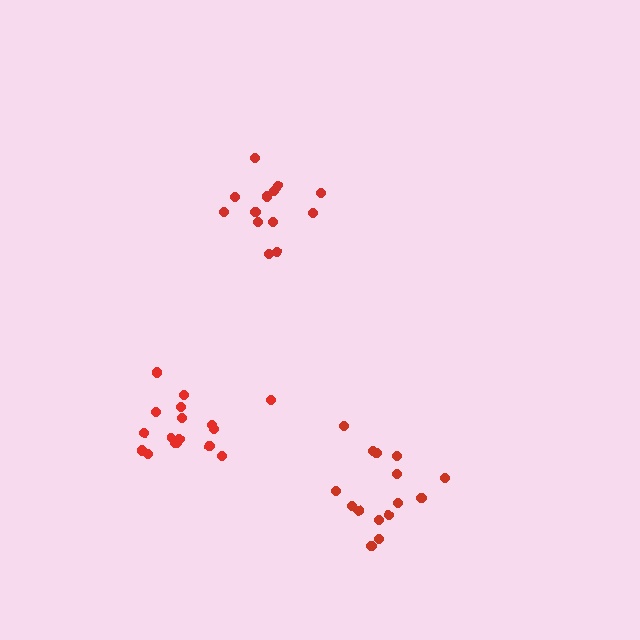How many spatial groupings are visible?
There are 3 spatial groupings.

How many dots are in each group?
Group 1: 15 dots, Group 2: 13 dots, Group 3: 17 dots (45 total).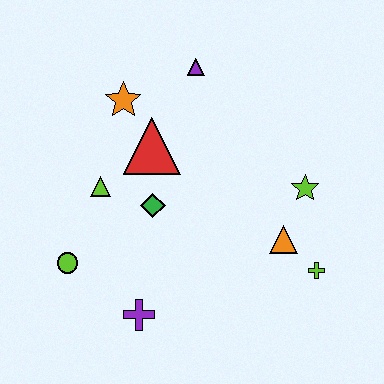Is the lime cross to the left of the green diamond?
No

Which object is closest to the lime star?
The orange triangle is closest to the lime star.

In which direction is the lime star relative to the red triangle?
The lime star is to the right of the red triangle.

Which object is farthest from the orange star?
The lime cross is farthest from the orange star.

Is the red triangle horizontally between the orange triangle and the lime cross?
No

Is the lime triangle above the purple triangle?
No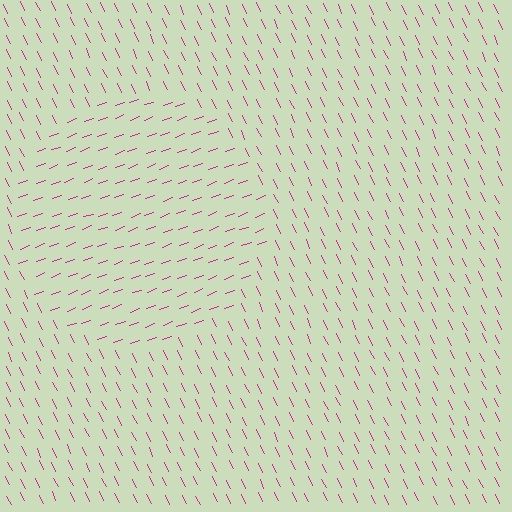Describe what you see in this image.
The image is filled with small magenta line segments. A circle region in the image has lines oriented differently from the surrounding lines, creating a visible texture boundary.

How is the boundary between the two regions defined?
The boundary is defined purely by a change in line orientation (approximately 84 degrees difference). All lines are the same color and thickness.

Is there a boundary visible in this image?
Yes, there is a texture boundary formed by a change in line orientation.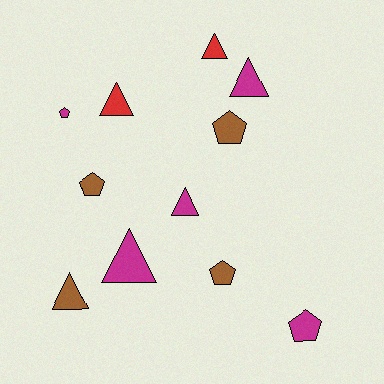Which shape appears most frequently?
Triangle, with 6 objects.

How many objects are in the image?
There are 11 objects.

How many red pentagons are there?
There are no red pentagons.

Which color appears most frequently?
Magenta, with 5 objects.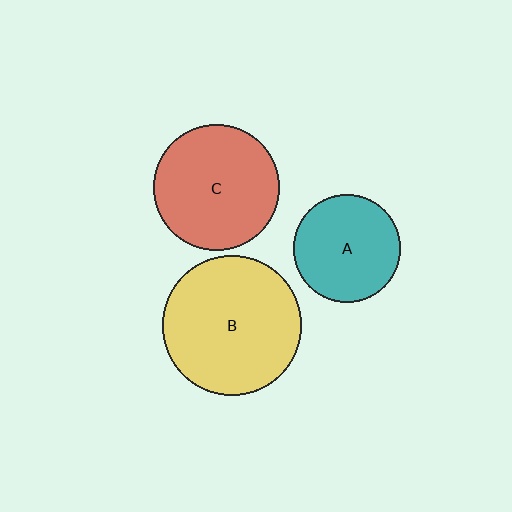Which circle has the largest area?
Circle B (yellow).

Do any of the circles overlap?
No, none of the circles overlap.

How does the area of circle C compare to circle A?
Approximately 1.4 times.